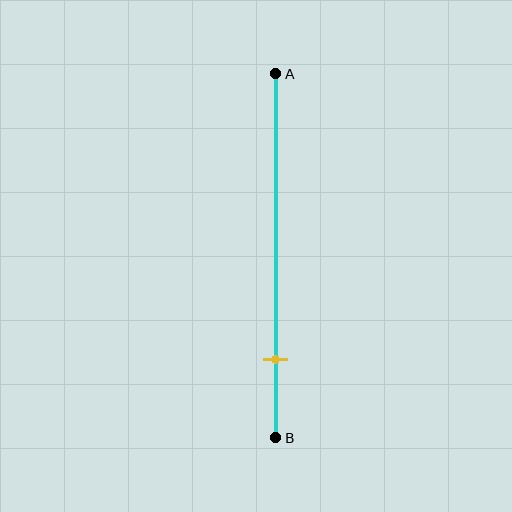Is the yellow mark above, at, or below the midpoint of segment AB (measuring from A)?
The yellow mark is below the midpoint of segment AB.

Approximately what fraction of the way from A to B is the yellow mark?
The yellow mark is approximately 80% of the way from A to B.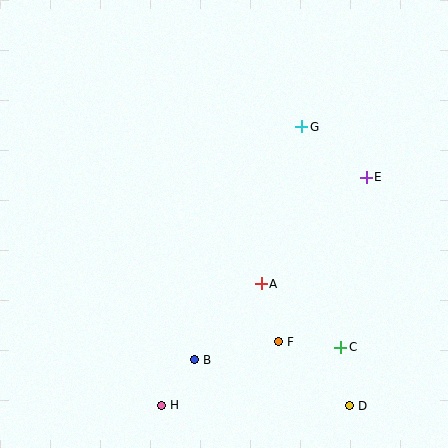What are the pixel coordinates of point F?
Point F is at (279, 342).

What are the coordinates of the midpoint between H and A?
The midpoint between H and A is at (211, 345).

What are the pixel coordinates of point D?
Point D is at (349, 406).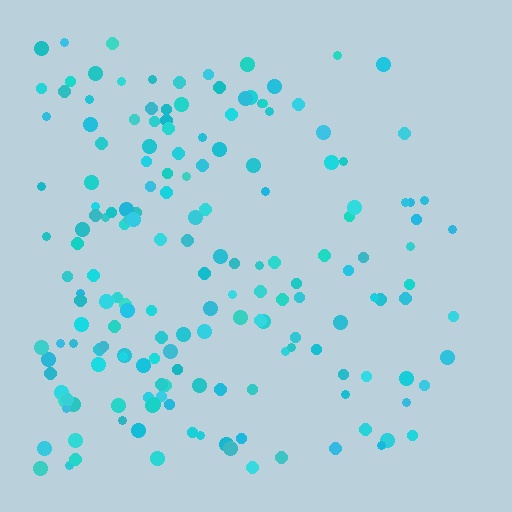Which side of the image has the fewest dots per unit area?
The right.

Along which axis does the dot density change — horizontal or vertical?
Horizontal.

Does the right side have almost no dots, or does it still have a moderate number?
Still a moderate number, just noticeably fewer than the left.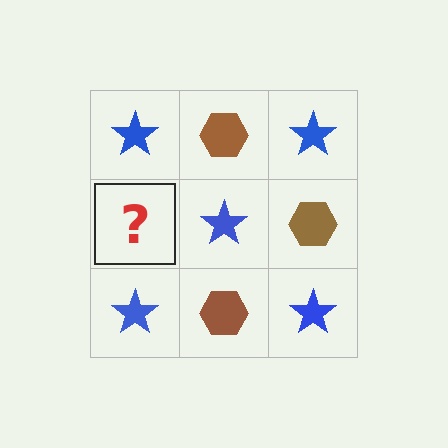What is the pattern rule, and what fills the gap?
The rule is that it alternates blue star and brown hexagon in a checkerboard pattern. The gap should be filled with a brown hexagon.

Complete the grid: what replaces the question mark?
The question mark should be replaced with a brown hexagon.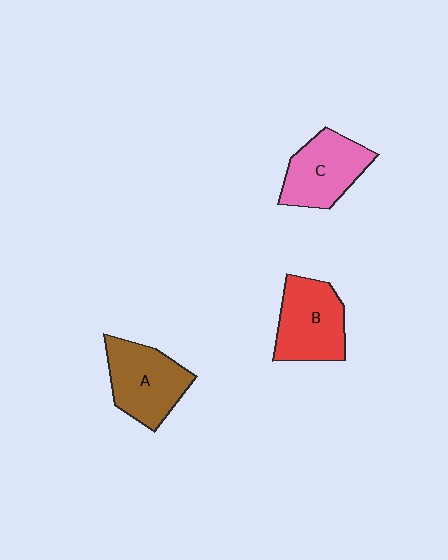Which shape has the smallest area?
Shape C (pink).